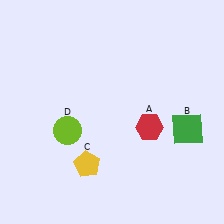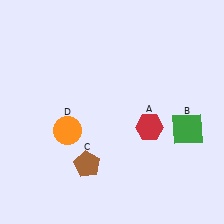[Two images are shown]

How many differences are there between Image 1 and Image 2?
There are 2 differences between the two images.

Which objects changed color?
C changed from yellow to brown. D changed from lime to orange.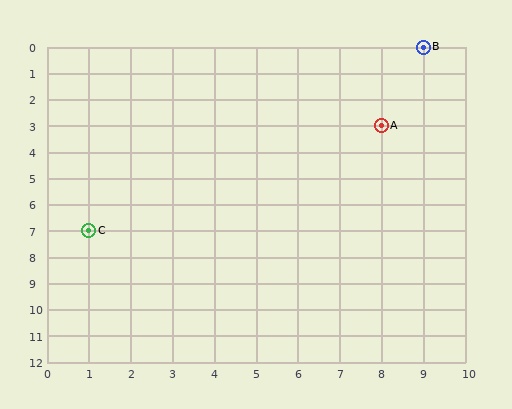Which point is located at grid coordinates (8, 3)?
Point A is at (8, 3).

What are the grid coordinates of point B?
Point B is at grid coordinates (9, 0).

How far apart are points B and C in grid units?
Points B and C are 8 columns and 7 rows apart (about 10.6 grid units diagonally).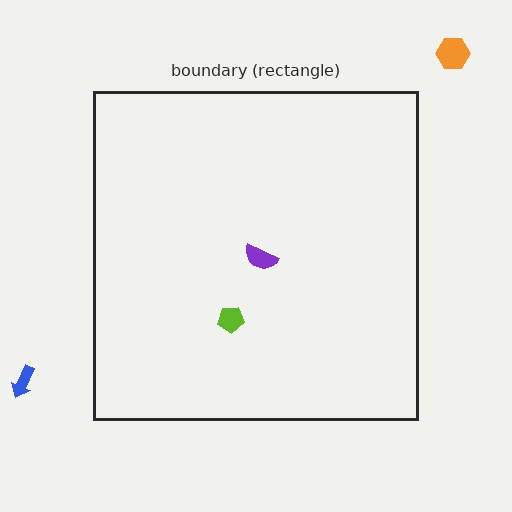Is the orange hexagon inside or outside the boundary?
Outside.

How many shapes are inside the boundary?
2 inside, 2 outside.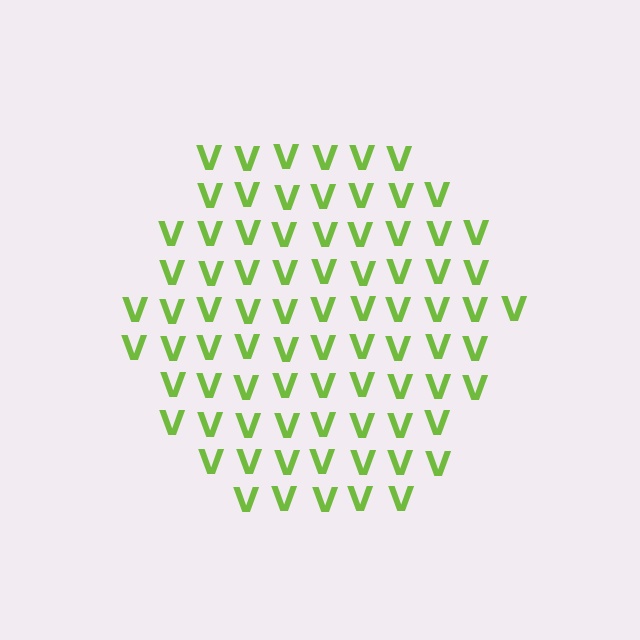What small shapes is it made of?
It is made of small letter V's.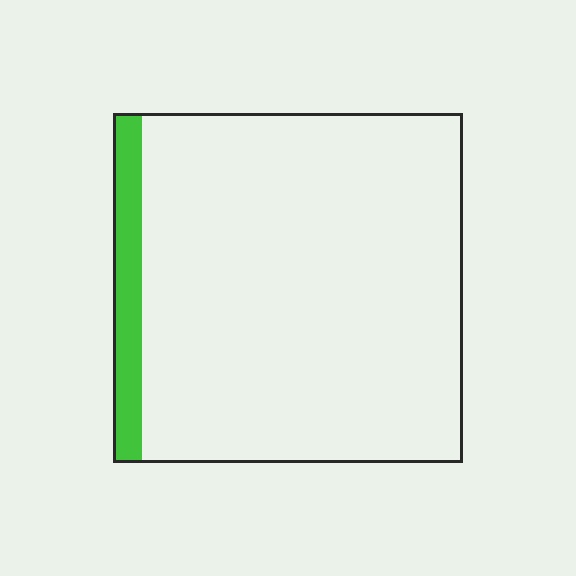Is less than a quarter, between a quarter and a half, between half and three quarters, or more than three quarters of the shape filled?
Less than a quarter.